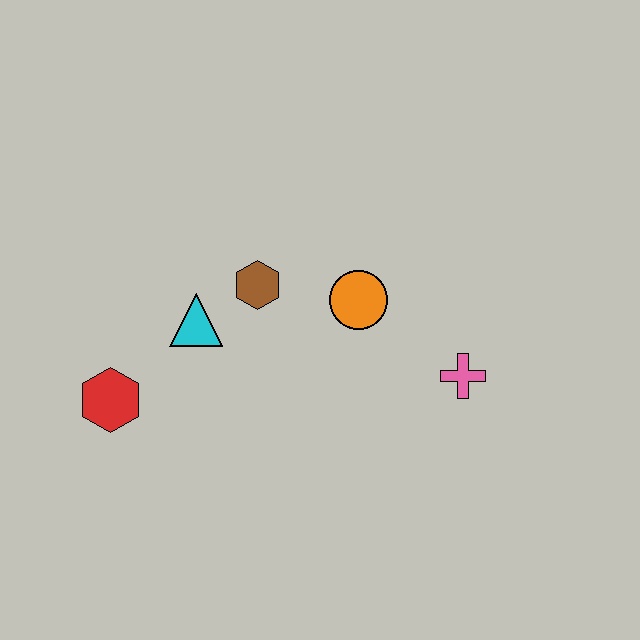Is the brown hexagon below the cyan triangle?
No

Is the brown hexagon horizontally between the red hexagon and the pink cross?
Yes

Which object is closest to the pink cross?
The orange circle is closest to the pink cross.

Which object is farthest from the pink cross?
The red hexagon is farthest from the pink cross.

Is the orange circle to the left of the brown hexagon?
No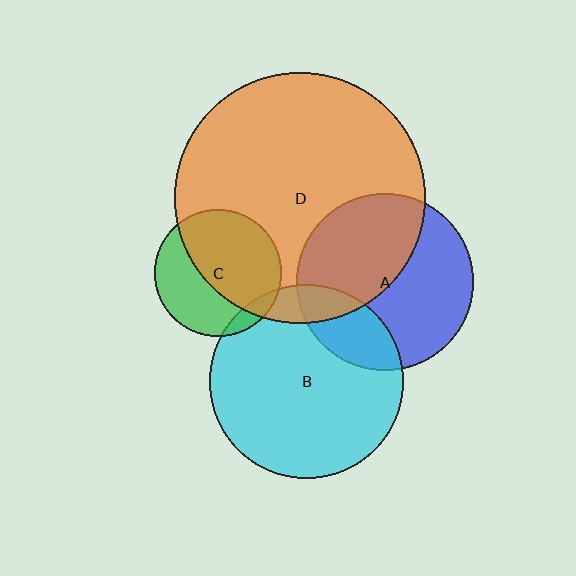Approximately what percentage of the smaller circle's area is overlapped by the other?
Approximately 10%.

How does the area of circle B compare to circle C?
Approximately 2.3 times.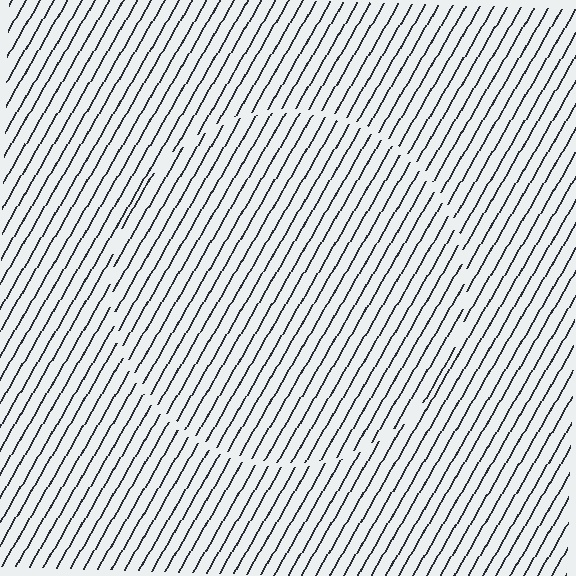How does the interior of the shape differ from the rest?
The interior of the shape contains the same grating, shifted by half a period — the contour is defined by the phase discontinuity where line-ends from the inner and outer gratings abut.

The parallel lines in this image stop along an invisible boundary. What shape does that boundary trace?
An illusory circle. The interior of the shape contains the same grating, shifted by half a period — the contour is defined by the phase discontinuity where line-ends from the inner and outer gratings abut.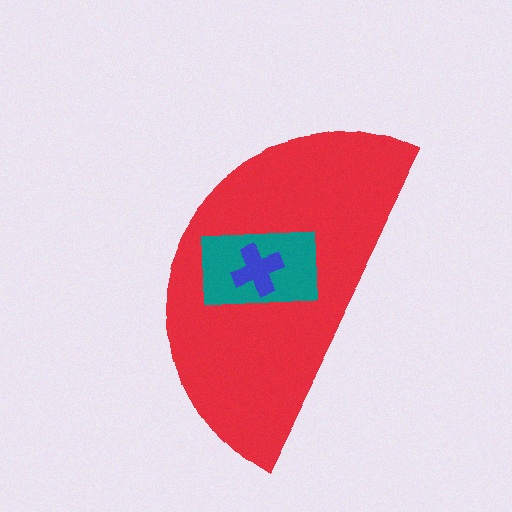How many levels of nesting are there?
3.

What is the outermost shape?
The red semicircle.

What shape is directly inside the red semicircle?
The teal rectangle.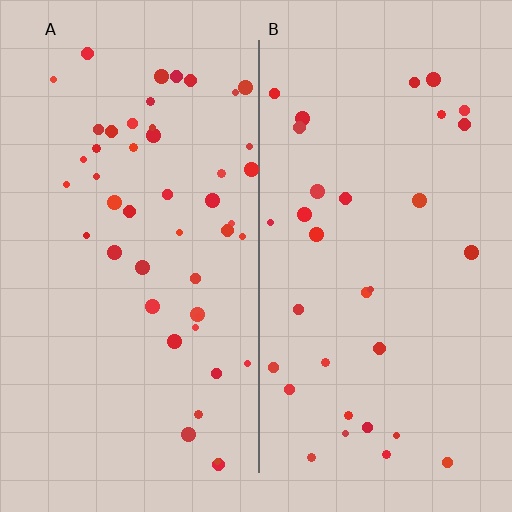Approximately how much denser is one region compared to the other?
Approximately 1.5× — region A over region B.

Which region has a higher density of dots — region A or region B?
A (the left).